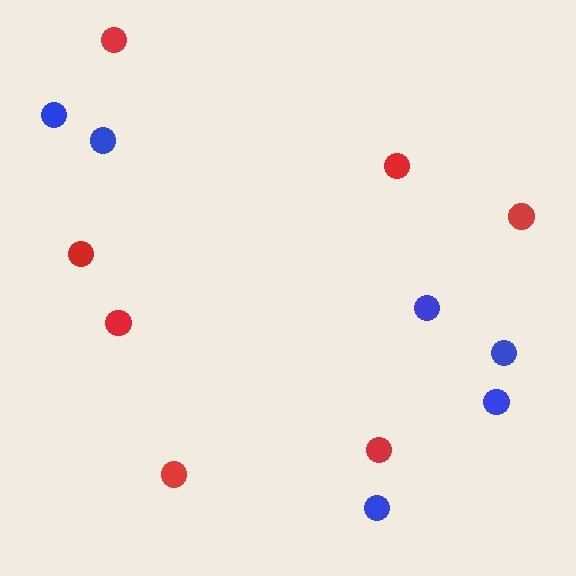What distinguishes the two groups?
There are 2 groups: one group of red circles (7) and one group of blue circles (6).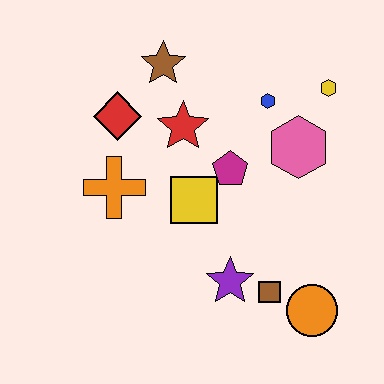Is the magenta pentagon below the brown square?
No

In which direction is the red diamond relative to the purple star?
The red diamond is above the purple star.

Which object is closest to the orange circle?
The brown square is closest to the orange circle.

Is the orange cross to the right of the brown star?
No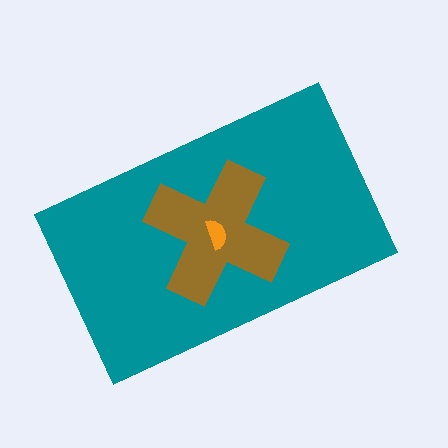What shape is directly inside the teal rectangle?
The brown cross.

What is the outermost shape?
The teal rectangle.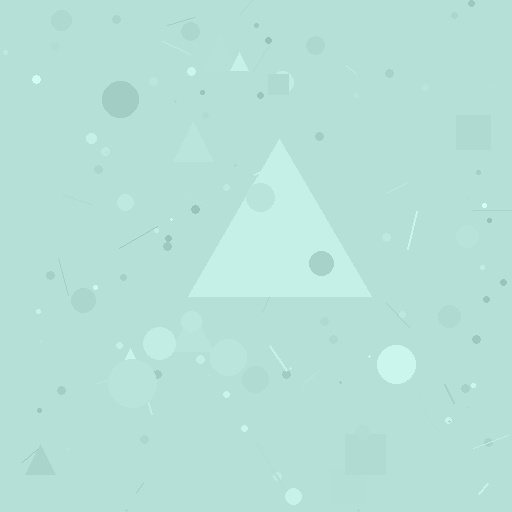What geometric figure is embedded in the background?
A triangle is embedded in the background.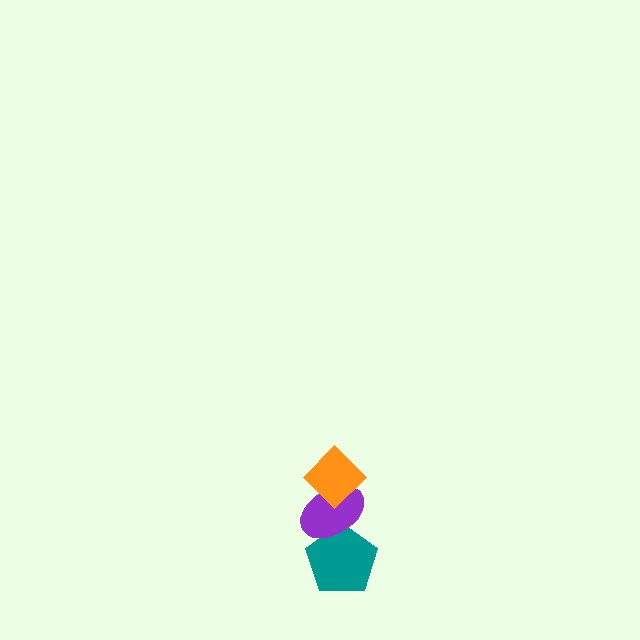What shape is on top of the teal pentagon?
The purple ellipse is on top of the teal pentagon.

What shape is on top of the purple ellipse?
The orange diamond is on top of the purple ellipse.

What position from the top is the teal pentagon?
The teal pentagon is 3rd from the top.